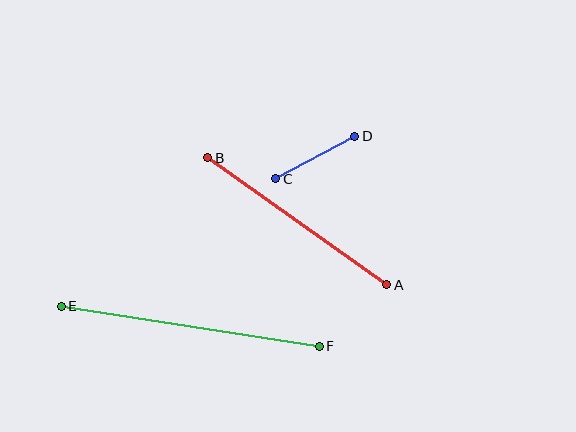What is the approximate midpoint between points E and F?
The midpoint is at approximately (190, 326) pixels.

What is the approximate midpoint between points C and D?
The midpoint is at approximately (315, 157) pixels.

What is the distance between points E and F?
The distance is approximately 261 pixels.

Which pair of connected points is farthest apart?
Points E and F are farthest apart.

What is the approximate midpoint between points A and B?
The midpoint is at approximately (297, 221) pixels.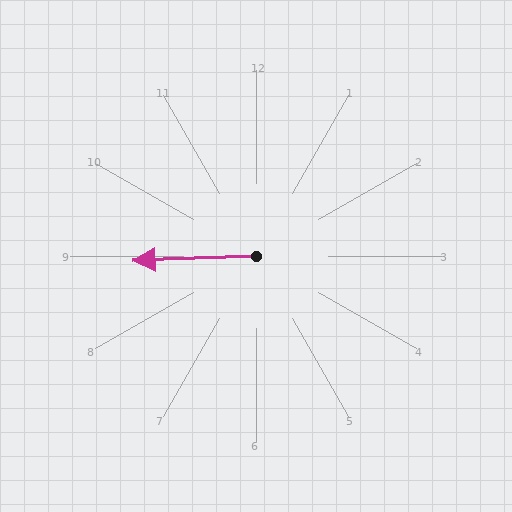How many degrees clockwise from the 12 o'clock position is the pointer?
Approximately 268 degrees.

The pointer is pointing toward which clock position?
Roughly 9 o'clock.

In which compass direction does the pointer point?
West.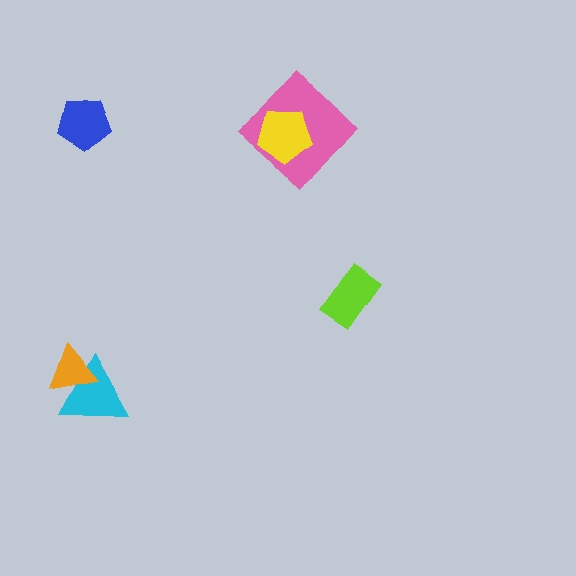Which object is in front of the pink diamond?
The yellow pentagon is in front of the pink diamond.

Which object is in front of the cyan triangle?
The orange triangle is in front of the cyan triangle.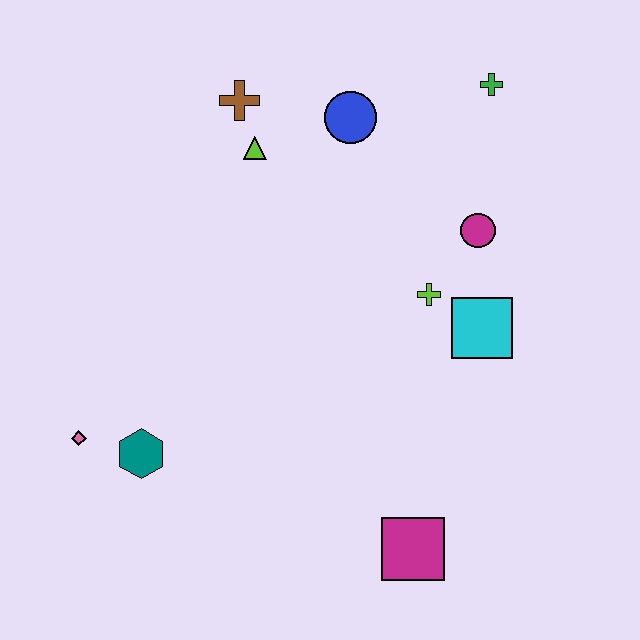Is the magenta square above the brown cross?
No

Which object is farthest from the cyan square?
The pink diamond is farthest from the cyan square.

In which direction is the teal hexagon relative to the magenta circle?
The teal hexagon is to the left of the magenta circle.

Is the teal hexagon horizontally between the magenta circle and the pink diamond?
Yes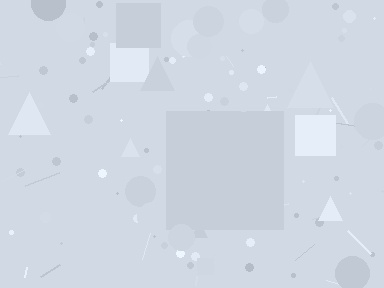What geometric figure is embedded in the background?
A square is embedded in the background.